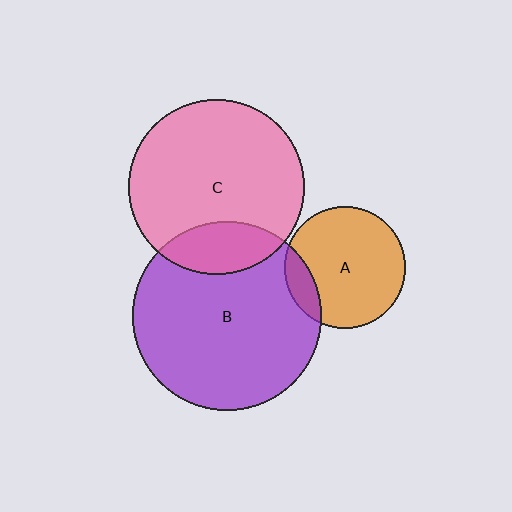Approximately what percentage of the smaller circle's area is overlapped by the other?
Approximately 15%.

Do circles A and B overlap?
Yes.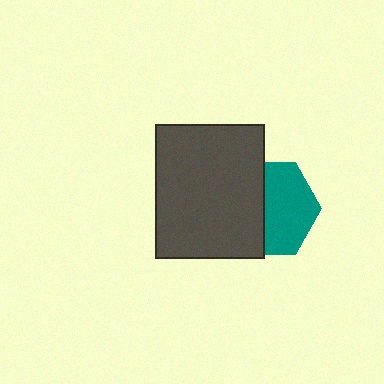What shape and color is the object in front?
The object in front is a dark gray rectangle.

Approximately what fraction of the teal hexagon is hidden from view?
Roughly 46% of the teal hexagon is hidden behind the dark gray rectangle.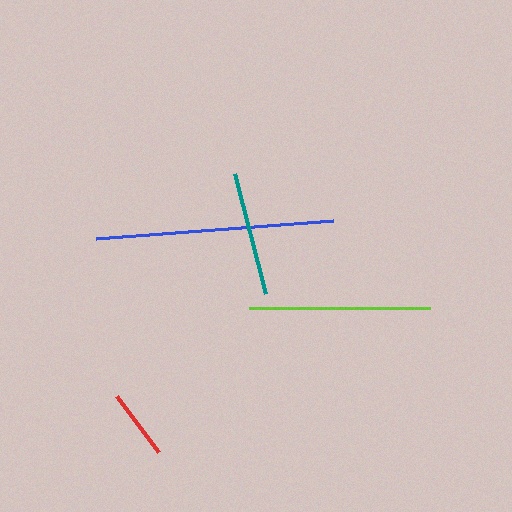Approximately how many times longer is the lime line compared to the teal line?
The lime line is approximately 1.5 times the length of the teal line.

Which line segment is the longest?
The blue line is the longest at approximately 238 pixels.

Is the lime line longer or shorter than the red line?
The lime line is longer than the red line.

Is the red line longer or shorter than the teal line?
The teal line is longer than the red line.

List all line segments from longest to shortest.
From longest to shortest: blue, lime, teal, red.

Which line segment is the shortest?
The red line is the shortest at approximately 70 pixels.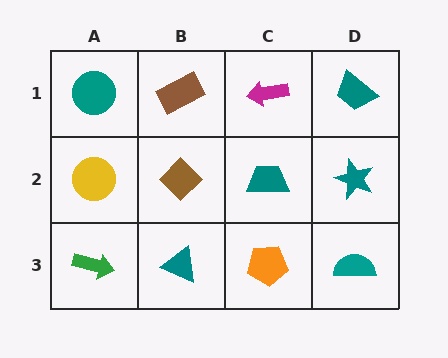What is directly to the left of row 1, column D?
A magenta arrow.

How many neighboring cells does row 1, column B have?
3.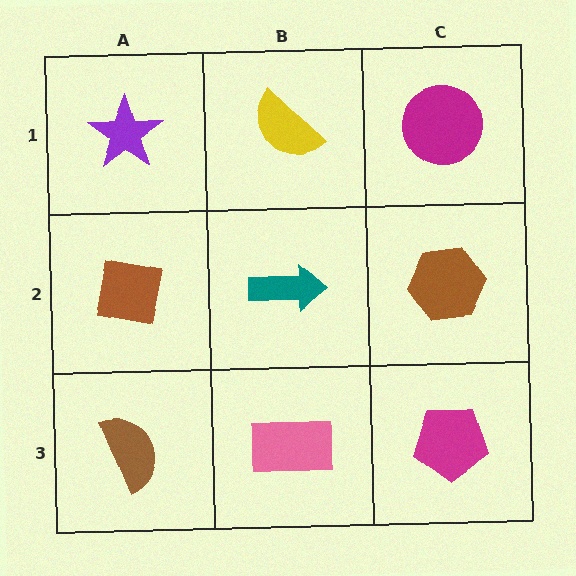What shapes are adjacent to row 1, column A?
A brown square (row 2, column A), a yellow semicircle (row 1, column B).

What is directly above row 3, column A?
A brown square.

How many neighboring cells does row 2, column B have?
4.